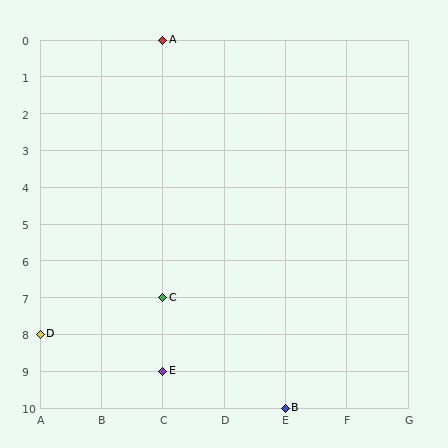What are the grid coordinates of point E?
Point E is at grid coordinates (C, 9).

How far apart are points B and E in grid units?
Points B and E are 2 columns and 1 row apart (about 2.2 grid units diagonally).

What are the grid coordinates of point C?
Point C is at grid coordinates (C, 7).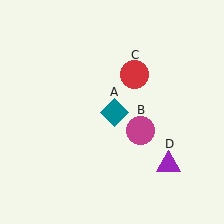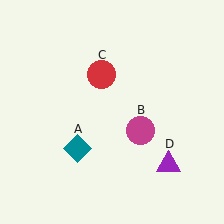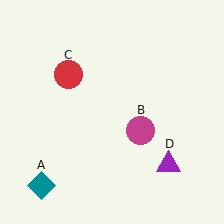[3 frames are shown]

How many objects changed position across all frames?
2 objects changed position: teal diamond (object A), red circle (object C).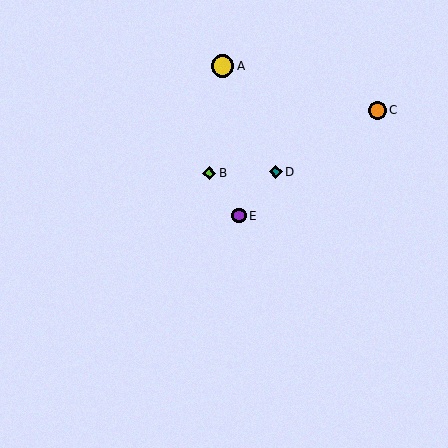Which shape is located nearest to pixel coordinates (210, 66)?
The yellow circle (labeled A) at (223, 66) is nearest to that location.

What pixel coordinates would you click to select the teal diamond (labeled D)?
Click at (276, 172) to select the teal diamond D.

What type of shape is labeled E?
Shape E is a purple circle.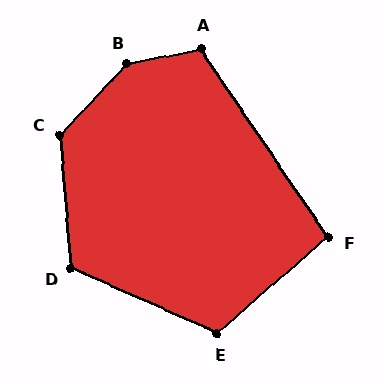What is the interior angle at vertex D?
Approximately 118 degrees (obtuse).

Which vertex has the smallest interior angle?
F, at approximately 97 degrees.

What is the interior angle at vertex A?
Approximately 113 degrees (obtuse).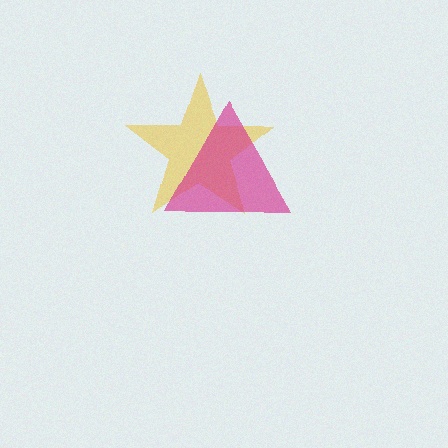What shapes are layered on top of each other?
The layered shapes are: a yellow star, a magenta triangle.